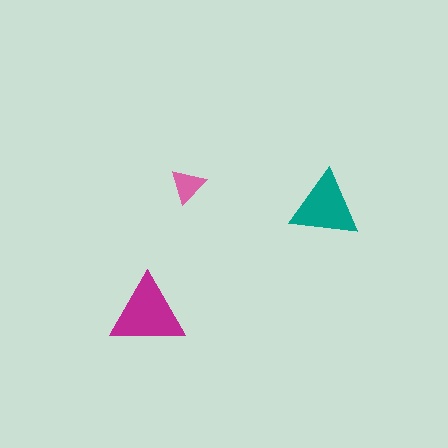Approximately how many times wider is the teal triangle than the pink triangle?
About 2 times wider.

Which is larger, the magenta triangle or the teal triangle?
The magenta one.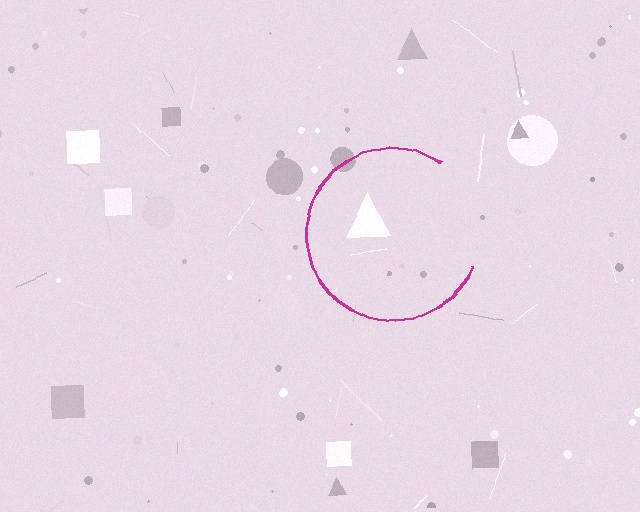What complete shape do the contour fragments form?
The contour fragments form a circle.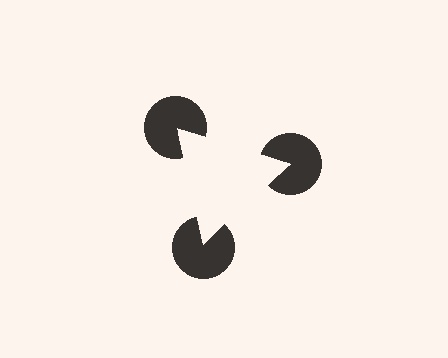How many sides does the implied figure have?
3 sides.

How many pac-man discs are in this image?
There are 3 — one at each vertex of the illusory triangle.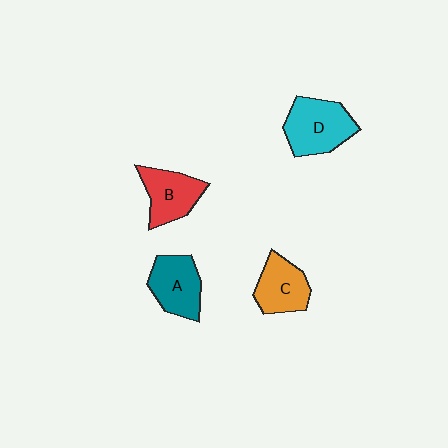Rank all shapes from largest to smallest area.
From largest to smallest: D (cyan), A (teal), B (red), C (orange).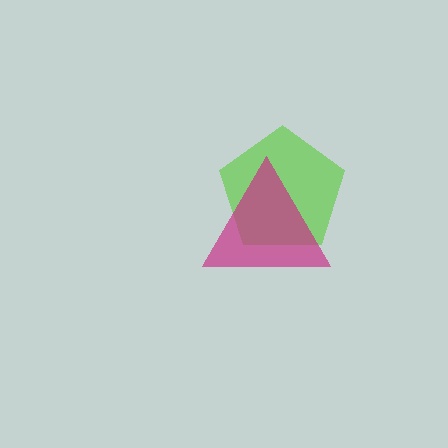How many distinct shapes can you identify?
There are 2 distinct shapes: a lime pentagon, a magenta triangle.